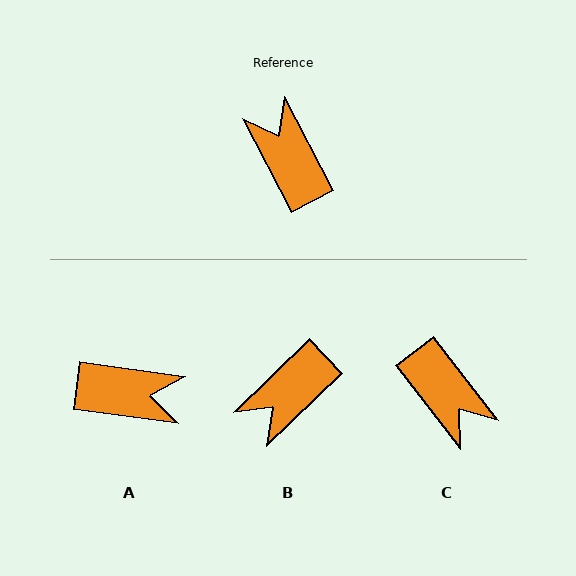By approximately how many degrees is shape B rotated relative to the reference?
Approximately 106 degrees counter-clockwise.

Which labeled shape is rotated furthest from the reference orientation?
C, about 170 degrees away.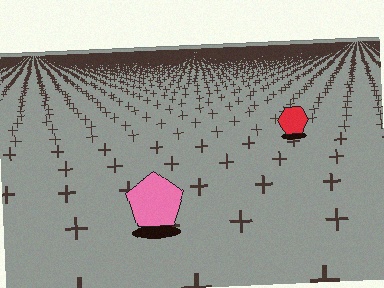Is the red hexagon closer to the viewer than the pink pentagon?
No. The pink pentagon is closer — you can tell from the texture gradient: the ground texture is coarser near it.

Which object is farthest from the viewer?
The red hexagon is farthest from the viewer. It appears smaller and the ground texture around it is denser.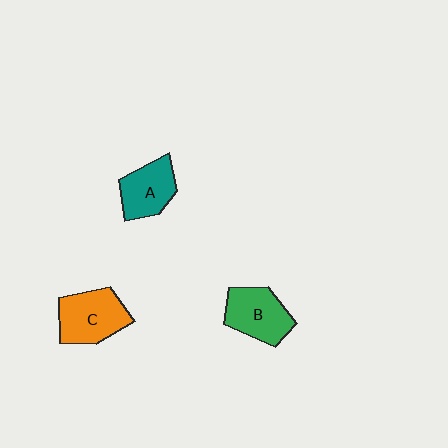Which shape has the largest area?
Shape C (orange).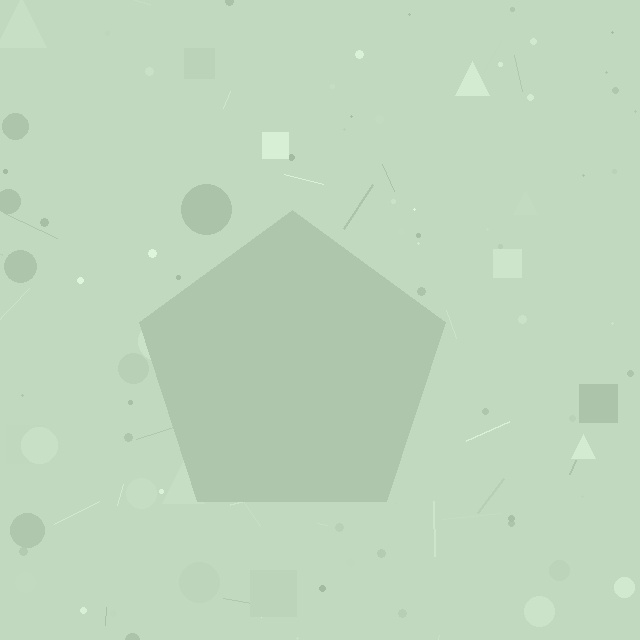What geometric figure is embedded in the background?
A pentagon is embedded in the background.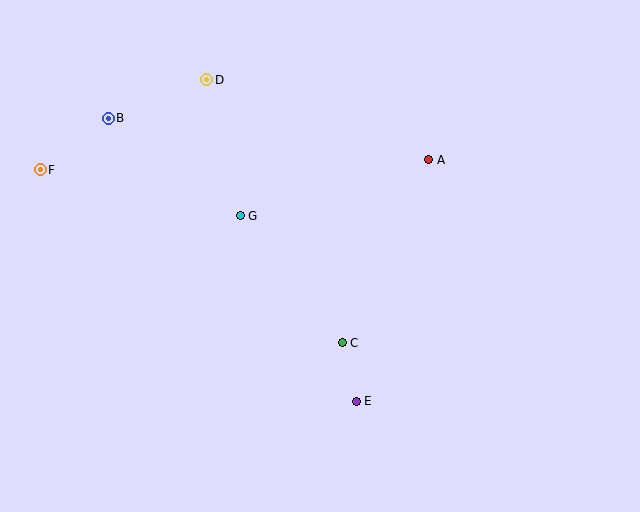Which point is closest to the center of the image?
Point G at (240, 216) is closest to the center.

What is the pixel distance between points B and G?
The distance between B and G is 164 pixels.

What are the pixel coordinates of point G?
Point G is at (240, 216).